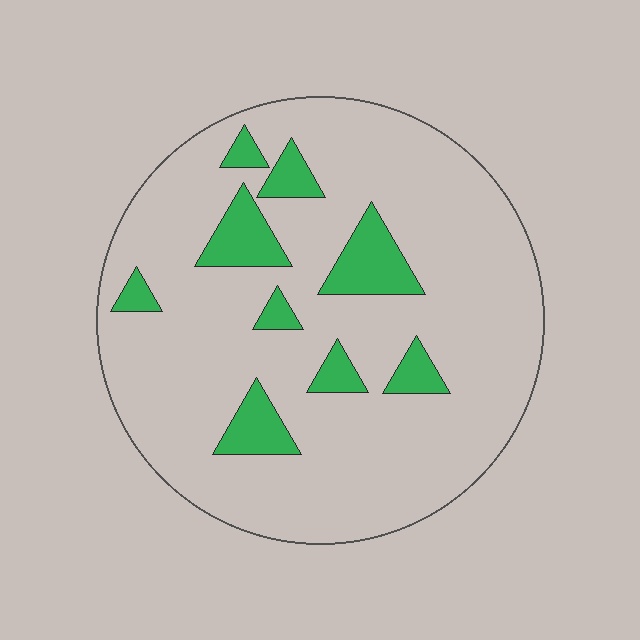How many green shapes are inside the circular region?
9.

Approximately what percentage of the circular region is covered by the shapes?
Approximately 15%.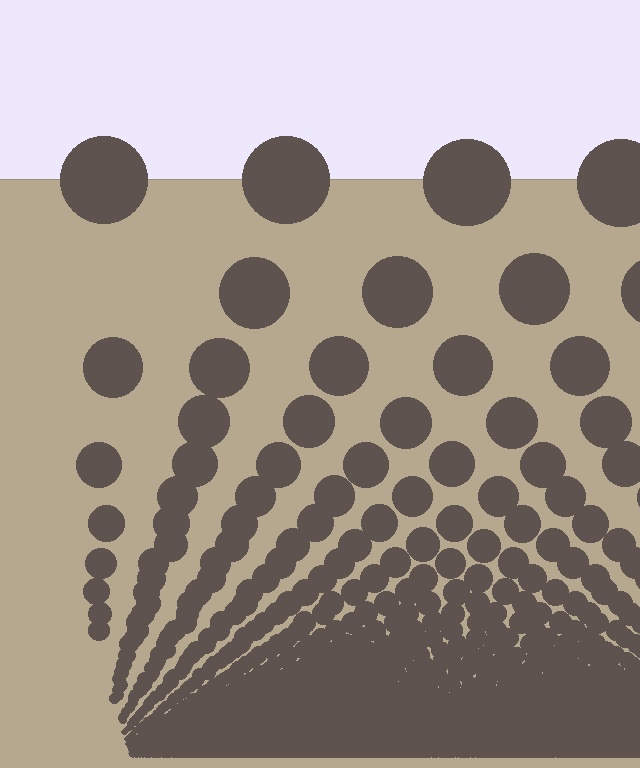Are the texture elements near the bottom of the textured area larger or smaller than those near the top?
Smaller. The gradient is inverted — elements near the bottom are smaller and denser.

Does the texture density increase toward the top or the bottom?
Density increases toward the bottom.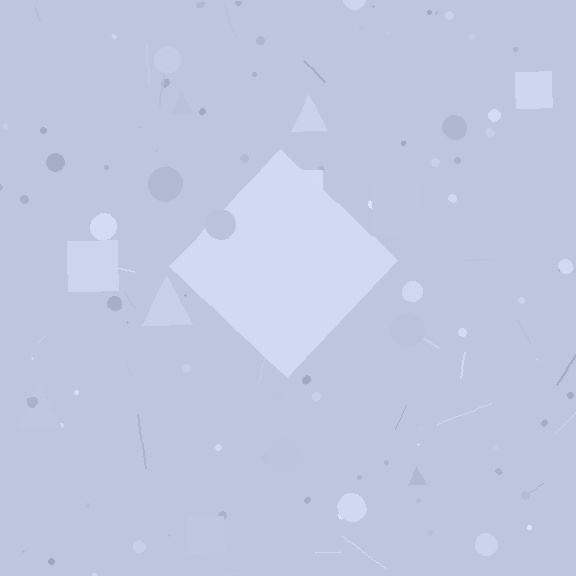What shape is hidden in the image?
A diamond is hidden in the image.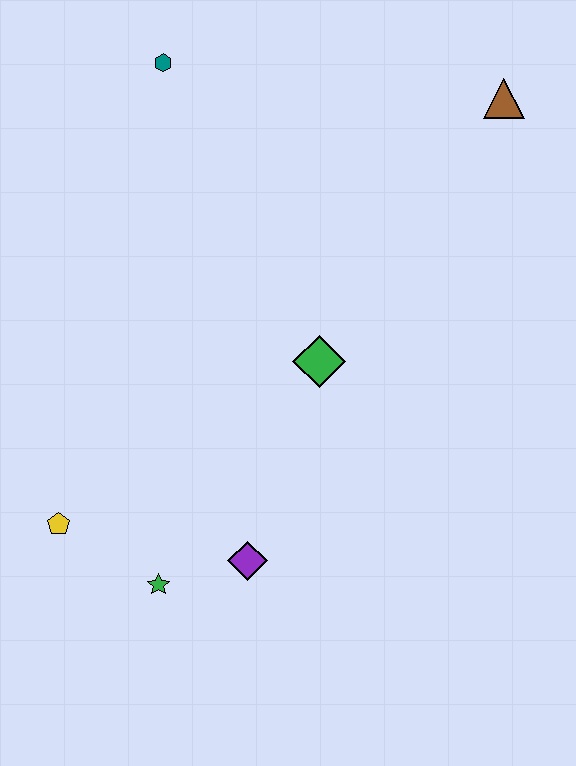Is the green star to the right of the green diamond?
No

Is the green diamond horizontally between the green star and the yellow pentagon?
No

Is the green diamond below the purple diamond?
No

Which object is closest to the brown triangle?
The green diamond is closest to the brown triangle.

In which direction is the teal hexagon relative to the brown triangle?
The teal hexagon is to the left of the brown triangle.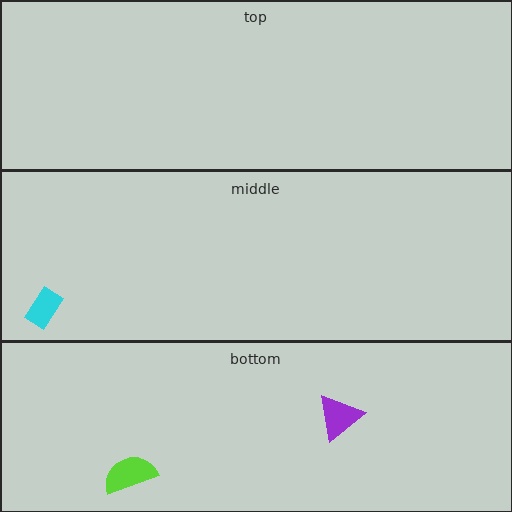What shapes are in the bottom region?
The purple triangle, the lime semicircle.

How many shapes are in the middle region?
1.